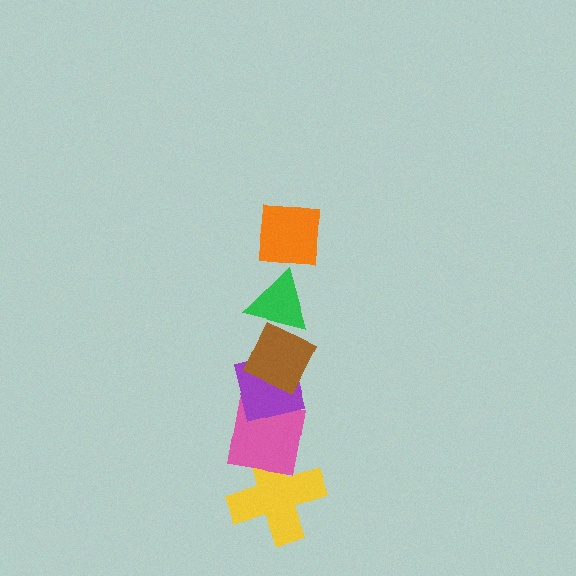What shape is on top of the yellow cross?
The pink square is on top of the yellow cross.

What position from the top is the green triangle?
The green triangle is 2nd from the top.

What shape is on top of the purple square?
The brown diamond is on top of the purple square.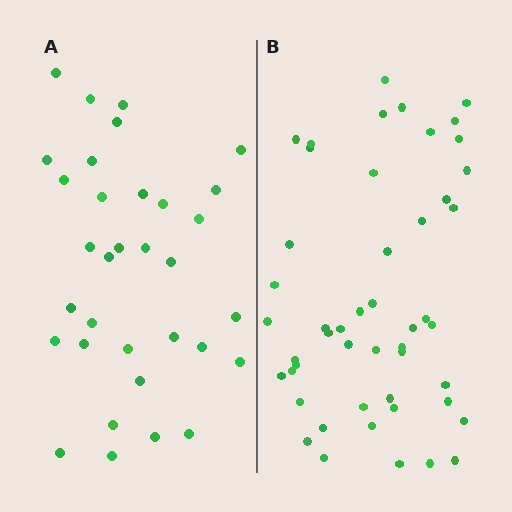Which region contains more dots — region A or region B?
Region B (the right region) has more dots.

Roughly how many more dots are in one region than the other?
Region B has approximately 15 more dots than region A.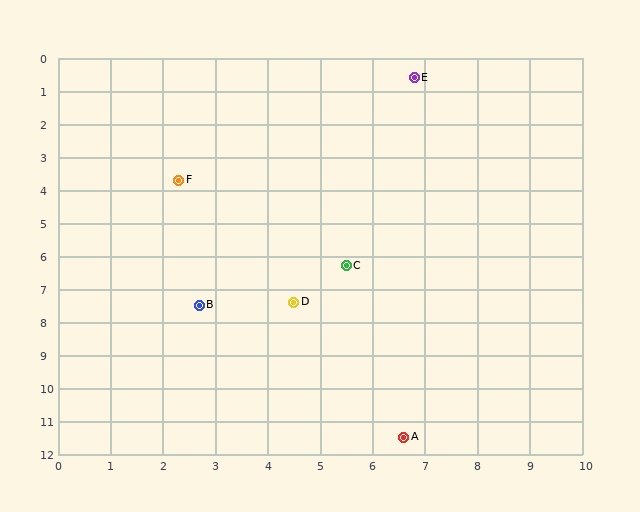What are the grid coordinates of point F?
Point F is at approximately (2.3, 3.7).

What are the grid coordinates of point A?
Point A is at approximately (6.6, 11.5).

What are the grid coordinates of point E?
Point E is at approximately (6.8, 0.6).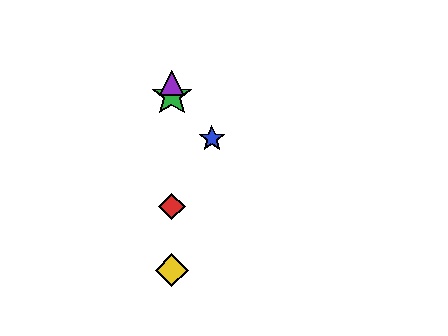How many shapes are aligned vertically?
4 shapes (the red diamond, the green star, the yellow diamond, the purple triangle) are aligned vertically.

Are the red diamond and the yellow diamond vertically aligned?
Yes, both are at x≈172.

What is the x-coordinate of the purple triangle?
The purple triangle is at x≈172.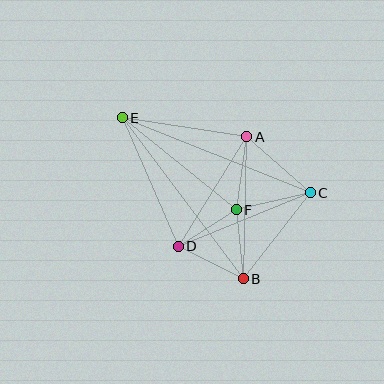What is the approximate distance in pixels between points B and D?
The distance between B and D is approximately 73 pixels.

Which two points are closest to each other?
Points D and F are closest to each other.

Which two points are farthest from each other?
Points C and E are farthest from each other.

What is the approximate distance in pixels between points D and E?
The distance between D and E is approximately 140 pixels.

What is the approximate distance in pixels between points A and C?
The distance between A and C is approximately 85 pixels.